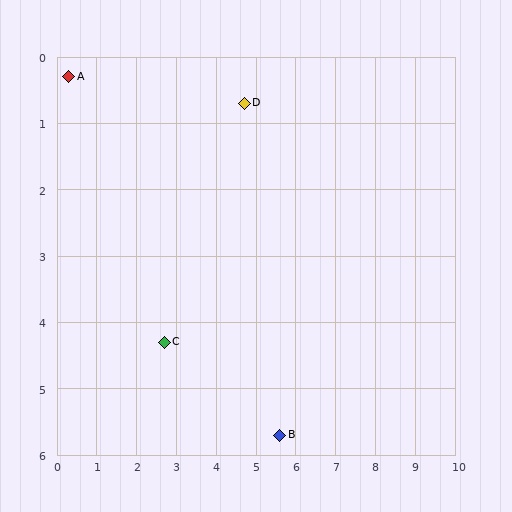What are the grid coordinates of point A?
Point A is at approximately (0.3, 0.3).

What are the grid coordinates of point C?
Point C is at approximately (2.7, 4.3).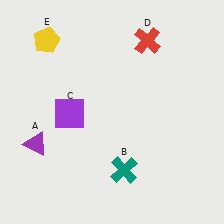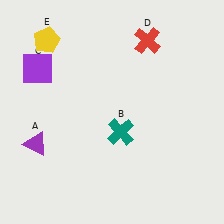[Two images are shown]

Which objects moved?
The objects that moved are: the teal cross (B), the purple square (C).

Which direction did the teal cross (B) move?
The teal cross (B) moved up.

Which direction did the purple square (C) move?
The purple square (C) moved up.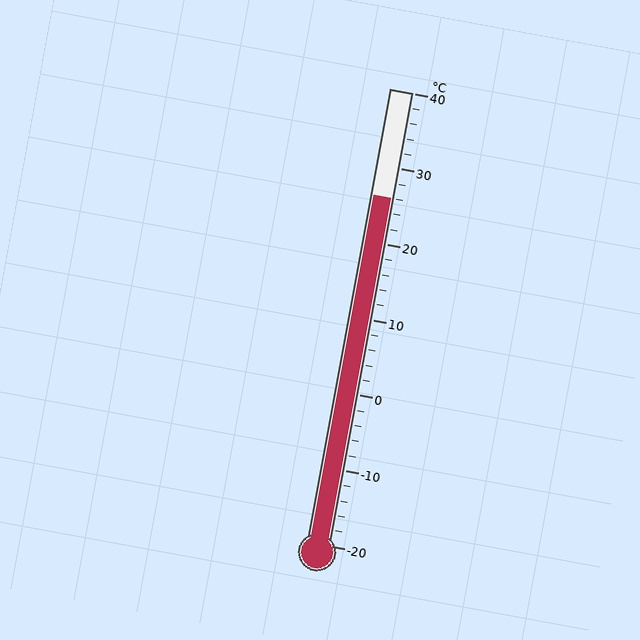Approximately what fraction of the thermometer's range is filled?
The thermometer is filled to approximately 75% of its range.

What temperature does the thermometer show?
The thermometer shows approximately 26°C.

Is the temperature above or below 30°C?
The temperature is below 30°C.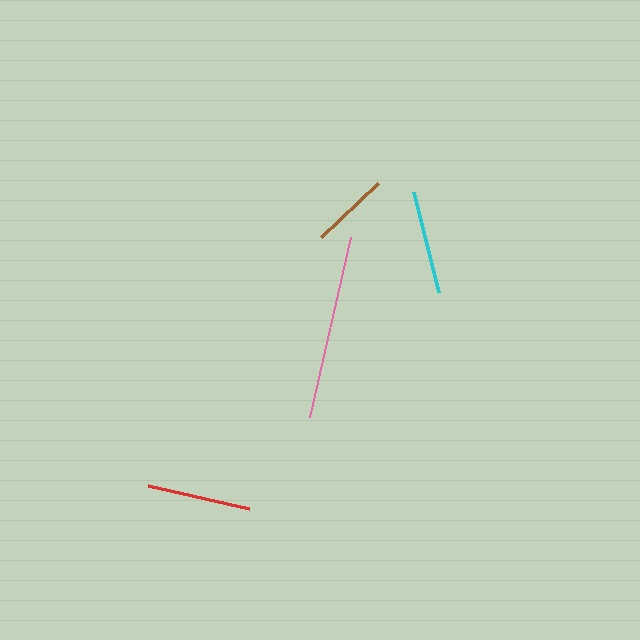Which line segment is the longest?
The pink line is the longest at approximately 185 pixels.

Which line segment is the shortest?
The brown line is the shortest at approximately 79 pixels.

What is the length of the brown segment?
The brown segment is approximately 79 pixels long.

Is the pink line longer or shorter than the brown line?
The pink line is longer than the brown line.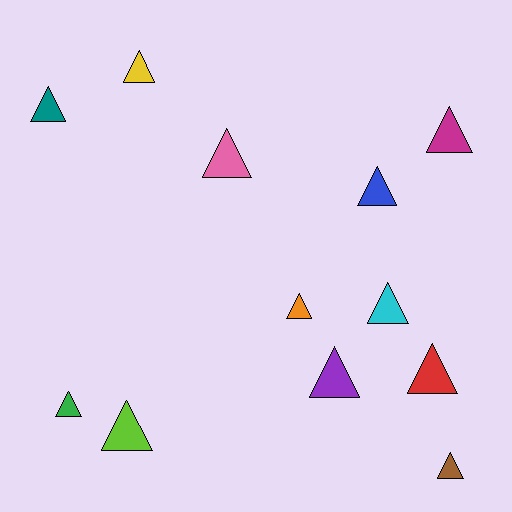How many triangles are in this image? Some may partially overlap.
There are 12 triangles.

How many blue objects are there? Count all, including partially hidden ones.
There is 1 blue object.